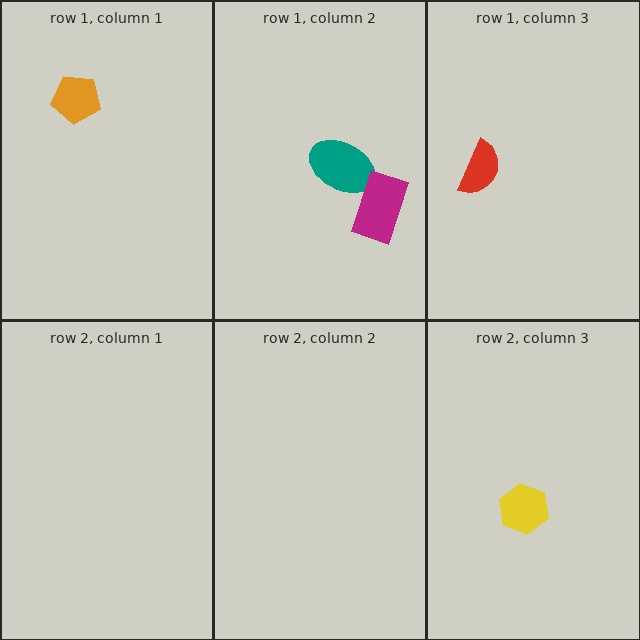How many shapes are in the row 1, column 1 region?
1.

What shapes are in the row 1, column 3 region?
The red semicircle.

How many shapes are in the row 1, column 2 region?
2.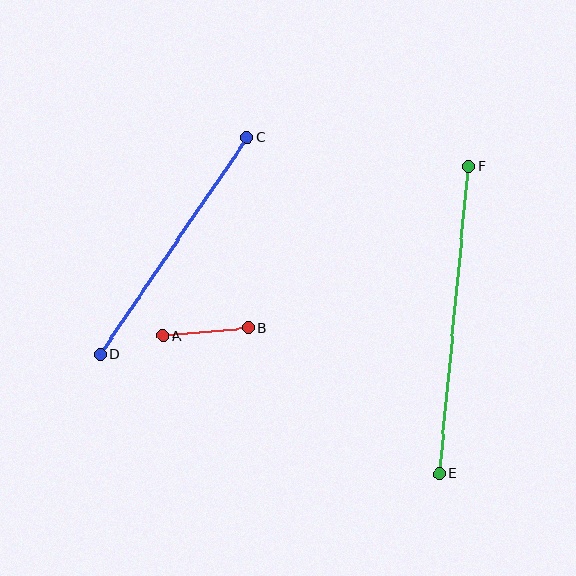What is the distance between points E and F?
The distance is approximately 309 pixels.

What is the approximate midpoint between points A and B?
The midpoint is at approximately (206, 332) pixels.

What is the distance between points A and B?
The distance is approximately 86 pixels.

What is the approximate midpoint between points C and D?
The midpoint is at approximately (173, 246) pixels.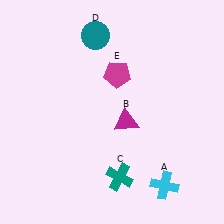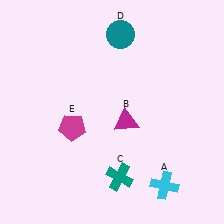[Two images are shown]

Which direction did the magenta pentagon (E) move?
The magenta pentagon (E) moved down.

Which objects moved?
The objects that moved are: the teal circle (D), the magenta pentagon (E).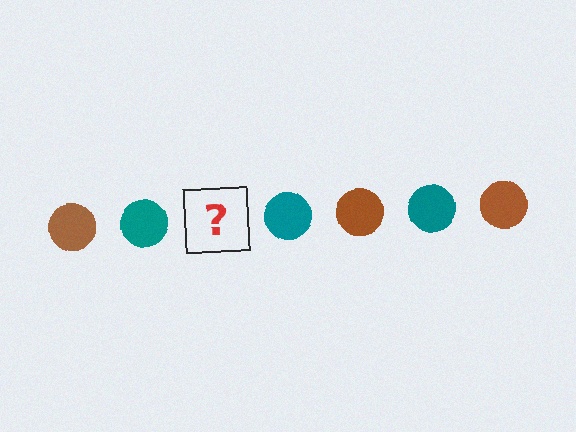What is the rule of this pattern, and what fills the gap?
The rule is that the pattern cycles through brown, teal circles. The gap should be filled with a brown circle.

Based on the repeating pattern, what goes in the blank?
The blank should be a brown circle.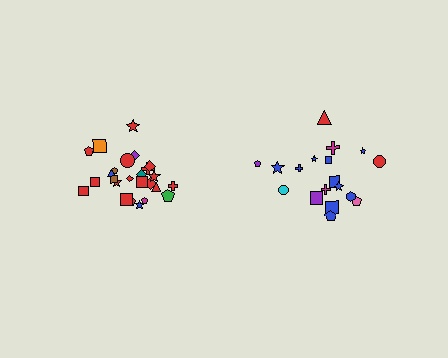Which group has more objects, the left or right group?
The left group.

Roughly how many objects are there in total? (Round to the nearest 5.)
Roughly 45 objects in total.